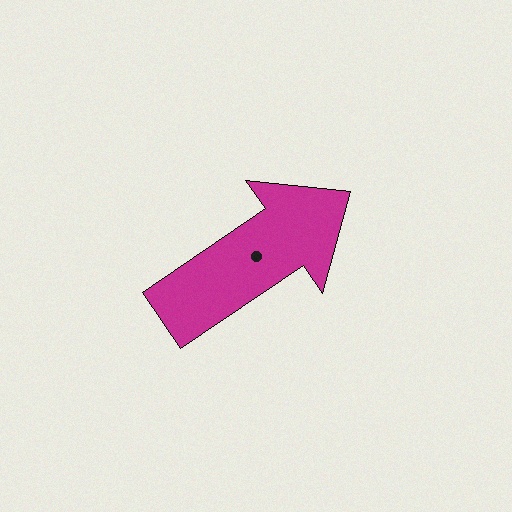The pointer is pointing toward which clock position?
Roughly 2 o'clock.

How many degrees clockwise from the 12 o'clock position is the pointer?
Approximately 56 degrees.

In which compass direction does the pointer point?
Northeast.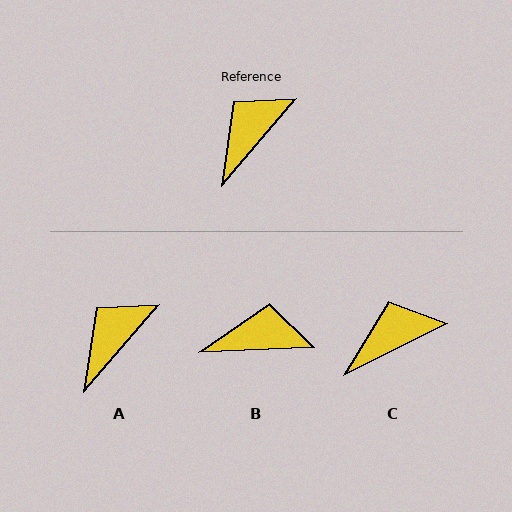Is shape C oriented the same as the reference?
No, it is off by about 23 degrees.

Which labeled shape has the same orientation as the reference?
A.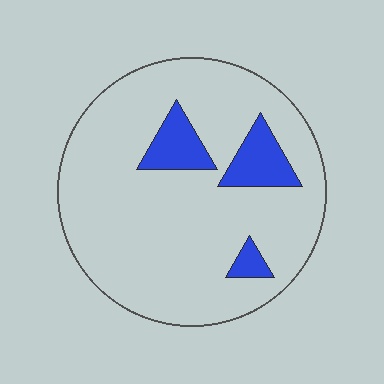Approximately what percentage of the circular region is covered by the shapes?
Approximately 15%.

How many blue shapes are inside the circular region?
3.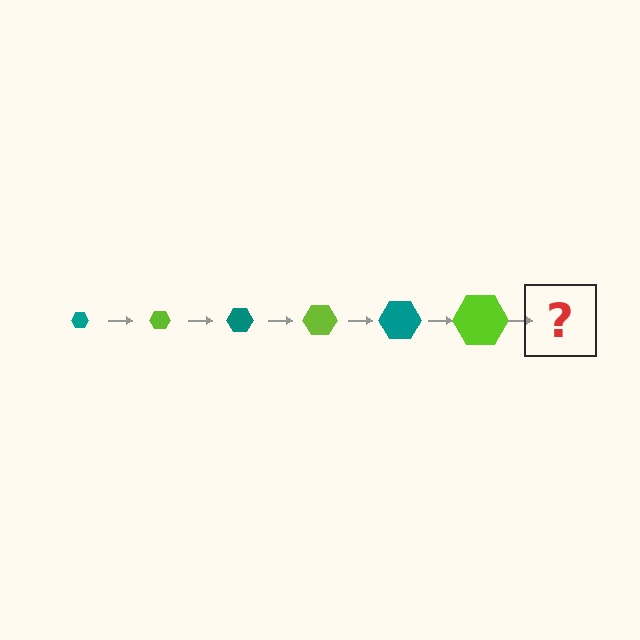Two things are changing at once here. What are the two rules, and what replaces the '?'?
The two rules are that the hexagon grows larger each step and the color cycles through teal and lime. The '?' should be a teal hexagon, larger than the previous one.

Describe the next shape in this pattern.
It should be a teal hexagon, larger than the previous one.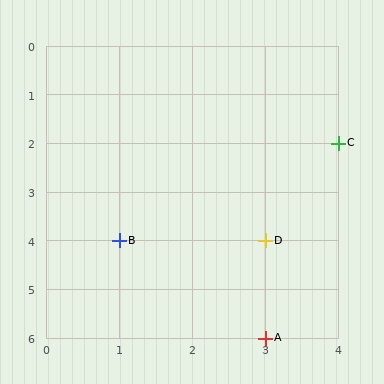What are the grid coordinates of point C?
Point C is at grid coordinates (4, 2).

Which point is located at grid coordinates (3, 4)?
Point D is at (3, 4).